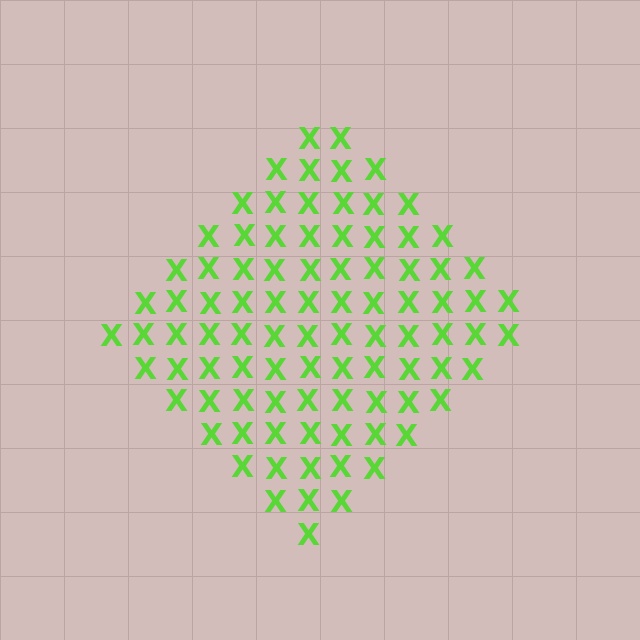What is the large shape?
The large shape is a diamond.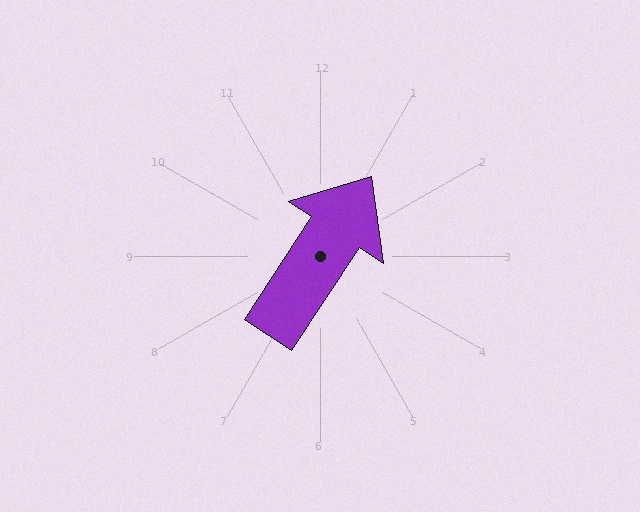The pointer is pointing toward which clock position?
Roughly 1 o'clock.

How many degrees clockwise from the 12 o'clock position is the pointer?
Approximately 33 degrees.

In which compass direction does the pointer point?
Northeast.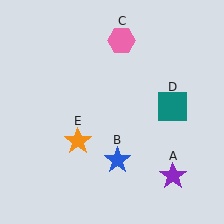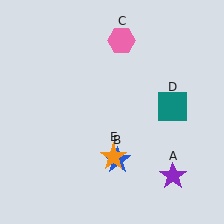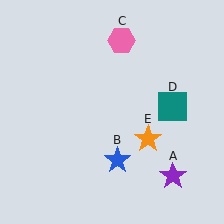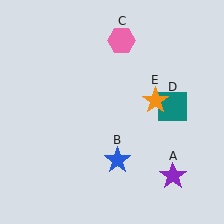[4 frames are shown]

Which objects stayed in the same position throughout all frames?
Purple star (object A) and blue star (object B) and pink hexagon (object C) and teal square (object D) remained stationary.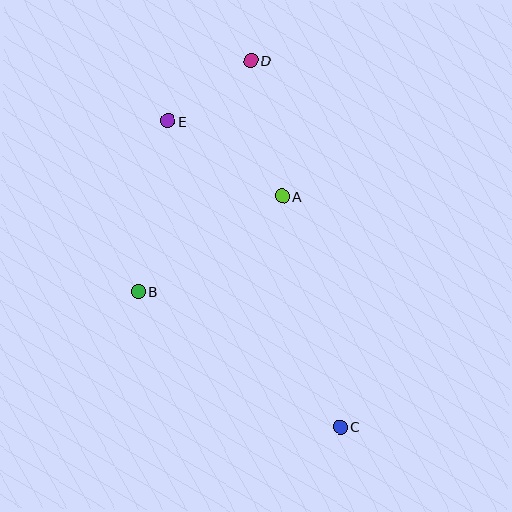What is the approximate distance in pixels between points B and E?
The distance between B and E is approximately 173 pixels.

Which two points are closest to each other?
Points D and E are closest to each other.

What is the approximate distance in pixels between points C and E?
The distance between C and E is approximately 351 pixels.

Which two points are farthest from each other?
Points C and D are farthest from each other.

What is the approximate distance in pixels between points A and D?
The distance between A and D is approximately 139 pixels.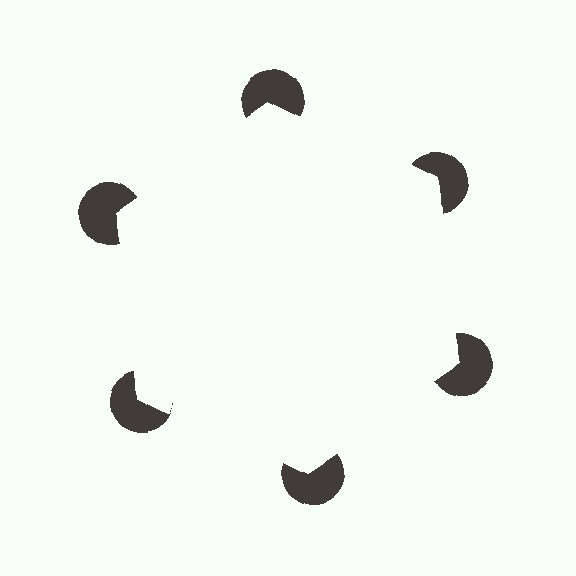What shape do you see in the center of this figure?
An illusory hexagon — its edges are inferred from the aligned wedge cuts in the pac-man discs, not physically drawn.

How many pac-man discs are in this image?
There are 6 — one at each vertex of the illusory hexagon.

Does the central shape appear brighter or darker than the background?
It typically appears slightly brighter than the background, even though no actual brightness change is drawn.